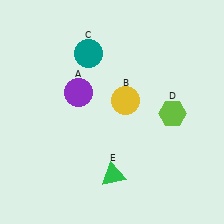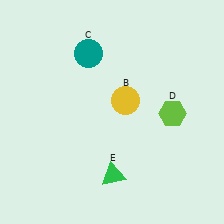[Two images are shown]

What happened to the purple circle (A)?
The purple circle (A) was removed in Image 2. It was in the top-left area of Image 1.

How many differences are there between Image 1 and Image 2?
There is 1 difference between the two images.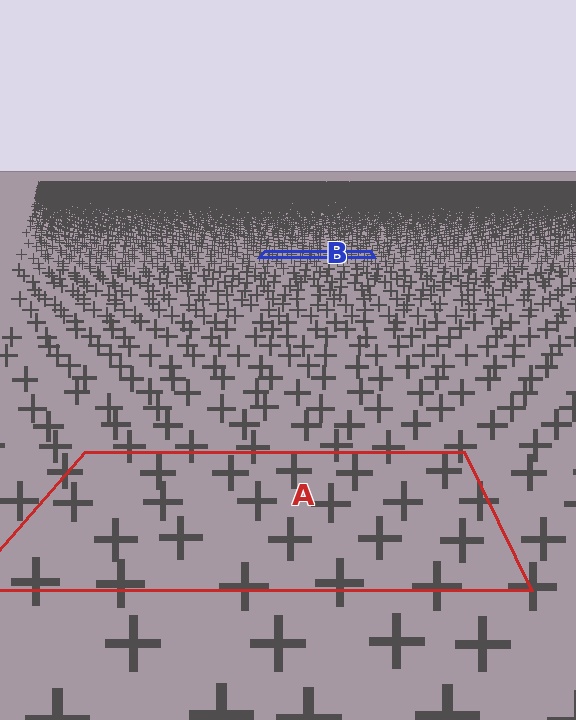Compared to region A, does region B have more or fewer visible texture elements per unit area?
Region B has more texture elements per unit area — they are packed more densely because it is farther away.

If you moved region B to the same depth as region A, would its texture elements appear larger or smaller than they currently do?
They would appear larger. At a closer depth, the same texture elements are projected at a bigger on-screen size.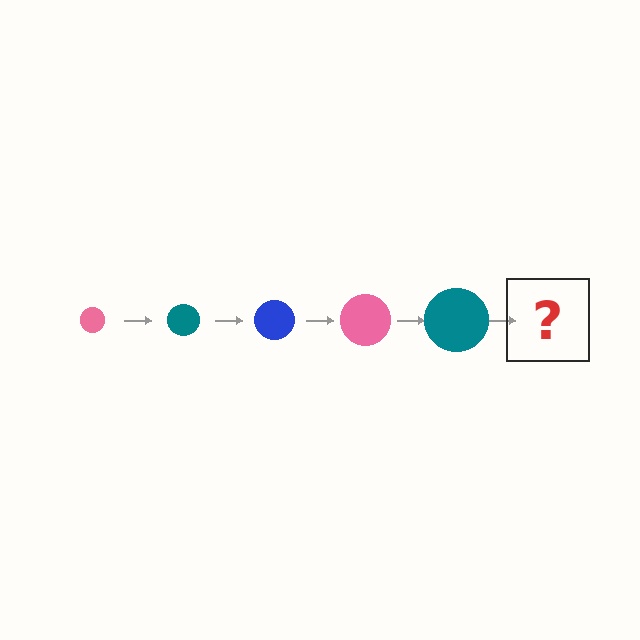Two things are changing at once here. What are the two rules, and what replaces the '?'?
The two rules are that the circle grows larger each step and the color cycles through pink, teal, and blue. The '?' should be a blue circle, larger than the previous one.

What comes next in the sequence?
The next element should be a blue circle, larger than the previous one.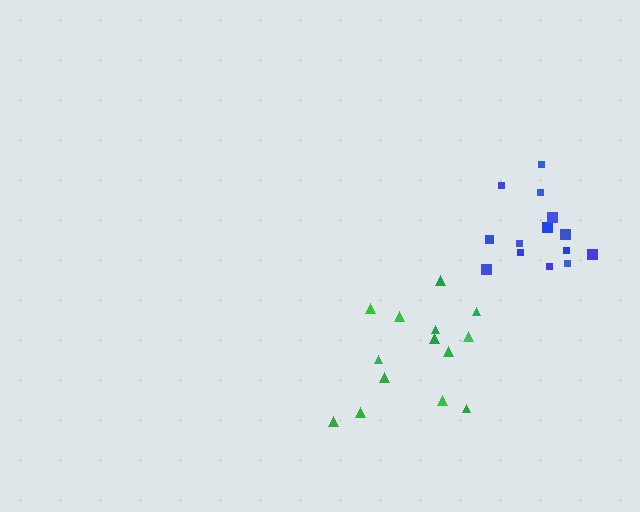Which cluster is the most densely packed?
Blue.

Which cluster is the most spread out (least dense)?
Green.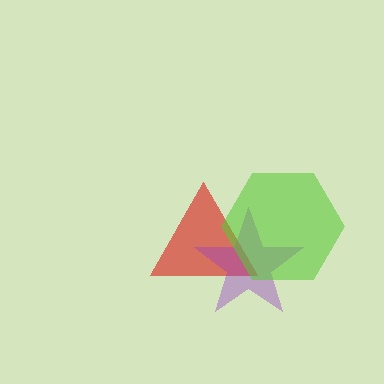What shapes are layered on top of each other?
The layered shapes are: a red triangle, a purple star, a lime hexagon.